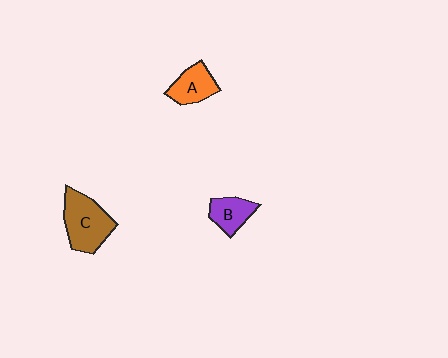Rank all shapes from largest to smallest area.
From largest to smallest: C (brown), A (orange), B (purple).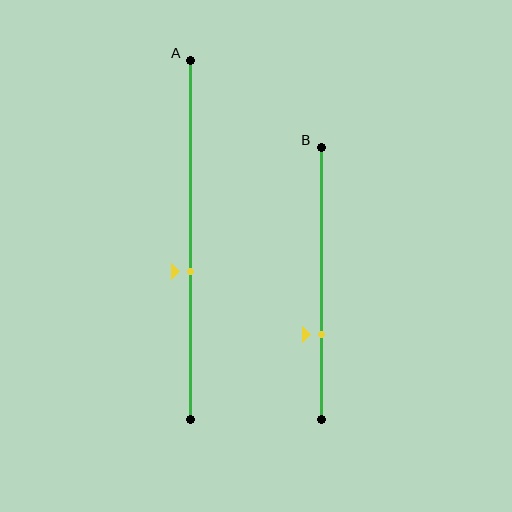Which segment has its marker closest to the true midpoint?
Segment A has its marker closest to the true midpoint.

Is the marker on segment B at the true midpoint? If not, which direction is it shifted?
No, the marker on segment B is shifted downward by about 19% of the segment length.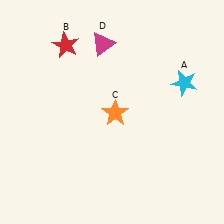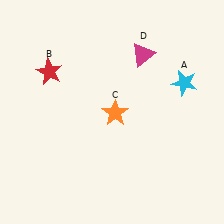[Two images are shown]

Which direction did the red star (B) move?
The red star (B) moved down.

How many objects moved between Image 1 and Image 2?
2 objects moved between the two images.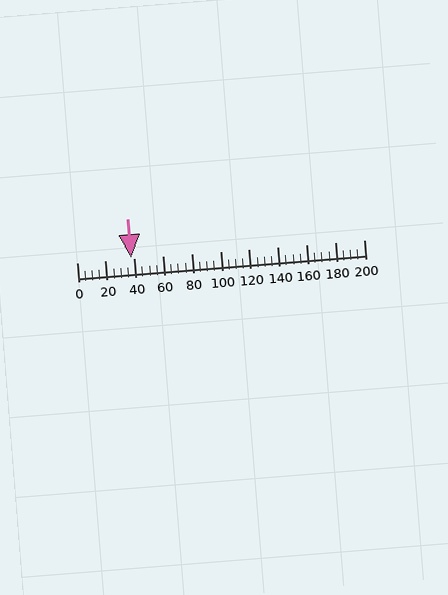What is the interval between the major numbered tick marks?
The major tick marks are spaced 20 units apart.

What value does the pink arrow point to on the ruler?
The pink arrow points to approximately 38.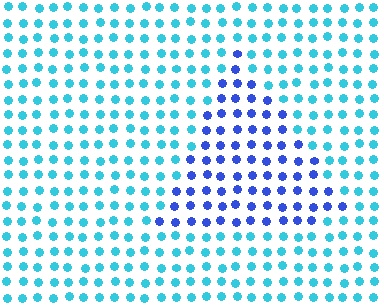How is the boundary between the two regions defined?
The boundary is defined purely by a slight shift in hue (about 44 degrees). Spacing, size, and orientation are identical on both sides.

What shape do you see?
I see a triangle.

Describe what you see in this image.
The image is filled with small cyan elements in a uniform arrangement. A triangle-shaped region is visible where the elements are tinted to a slightly different hue, forming a subtle color boundary.